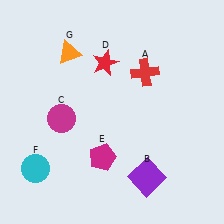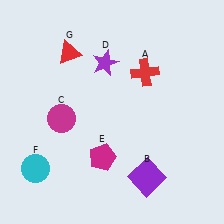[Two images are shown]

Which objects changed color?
D changed from red to purple. G changed from orange to red.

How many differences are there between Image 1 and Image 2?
There are 2 differences between the two images.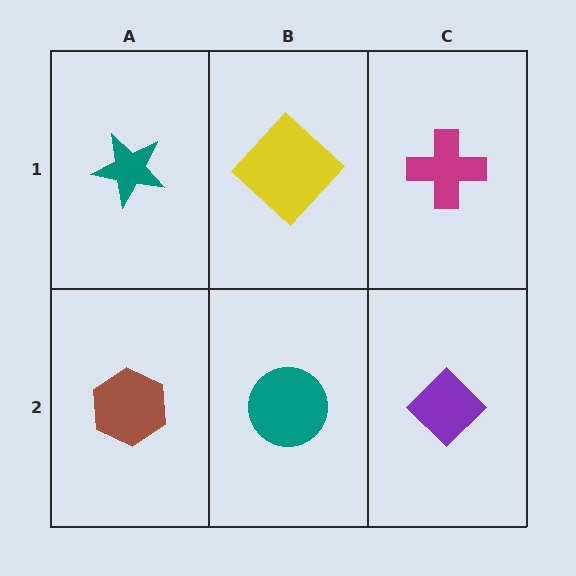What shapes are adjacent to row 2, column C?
A magenta cross (row 1, column C), a teal circle (row 2, column B).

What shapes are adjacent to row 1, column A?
A brown hexagon (row 2, column A), a yellow diamond (row 1, column B).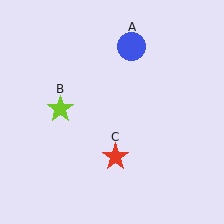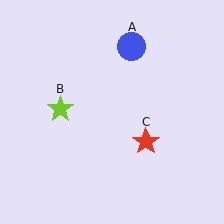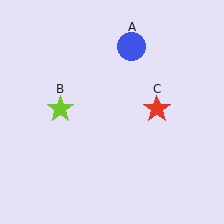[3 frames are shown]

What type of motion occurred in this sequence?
The red star (object C) rotated counterclockwise around the center of the scene.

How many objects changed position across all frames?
1 object changed position: red star (object C).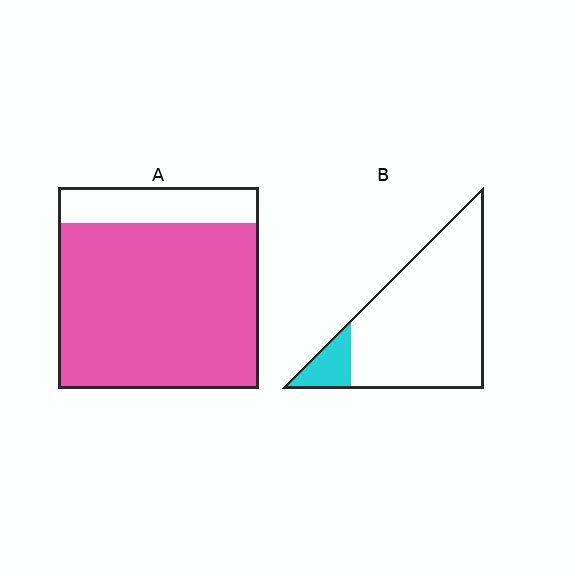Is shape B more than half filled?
No.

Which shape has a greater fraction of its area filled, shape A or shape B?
Shape A.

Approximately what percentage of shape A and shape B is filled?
A is approximately 80% and B is approximately 10%.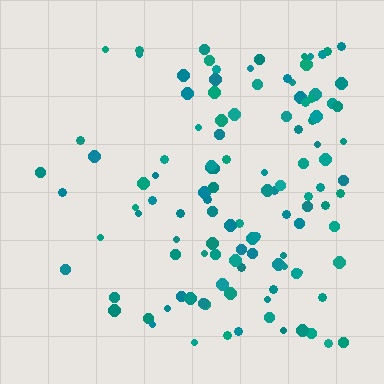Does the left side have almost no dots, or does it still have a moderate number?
Still a moderate number, just noticeably fewer than the right.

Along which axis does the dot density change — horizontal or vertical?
Horizontal.